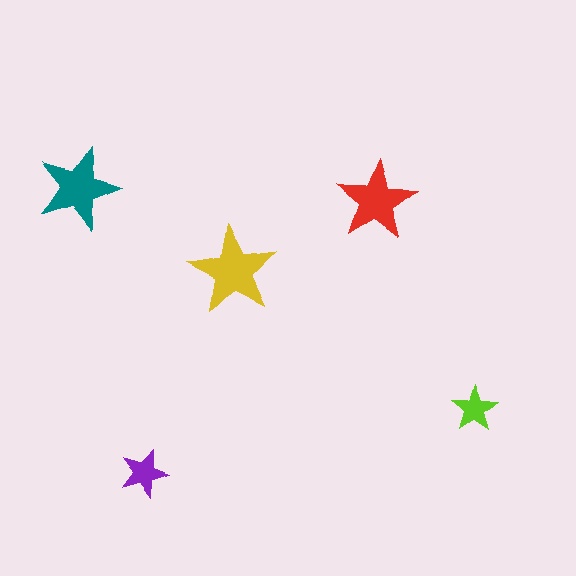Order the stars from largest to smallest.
the yellow one, the teal one, the red one, the purple one, the lime one.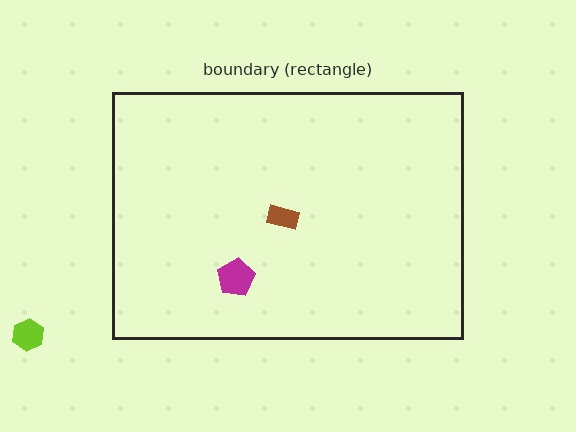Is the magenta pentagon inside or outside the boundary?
Inside.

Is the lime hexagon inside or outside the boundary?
Outside.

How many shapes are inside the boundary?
2 inside, 1 outside.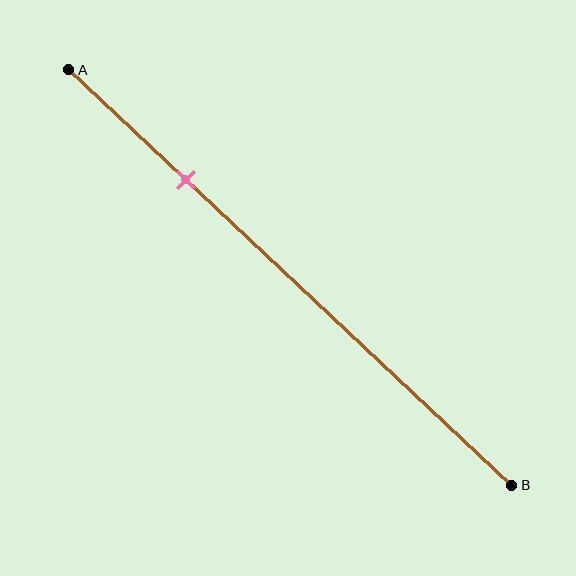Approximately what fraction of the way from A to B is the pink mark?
The pink mark is approximately 25% of the way from A to B.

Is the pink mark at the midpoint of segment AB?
No, the mark is at about 25% from A, not at the 50% midpoint.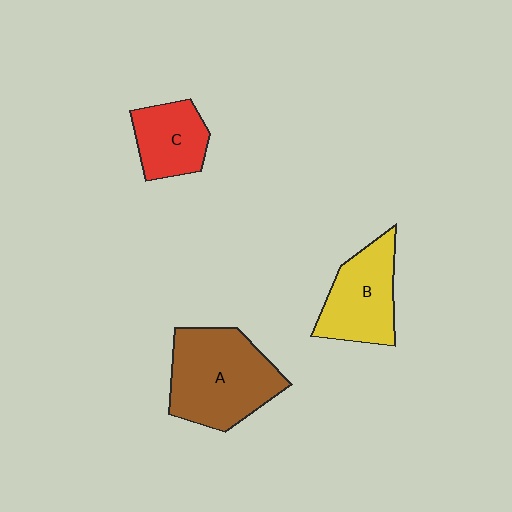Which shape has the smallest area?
Shape C (red).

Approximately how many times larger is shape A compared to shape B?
Approximately 1.4 times.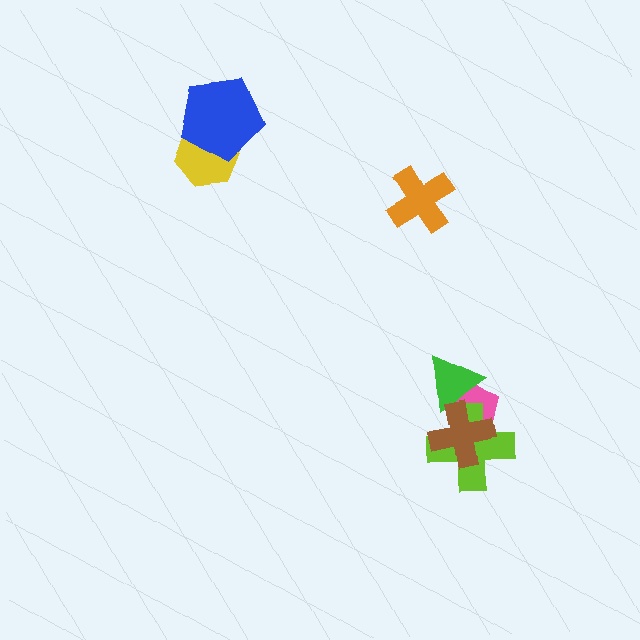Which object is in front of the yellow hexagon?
The blue pentagon is in front of the yellow hexagon.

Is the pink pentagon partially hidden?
Yes, it is partially covered by another shape.